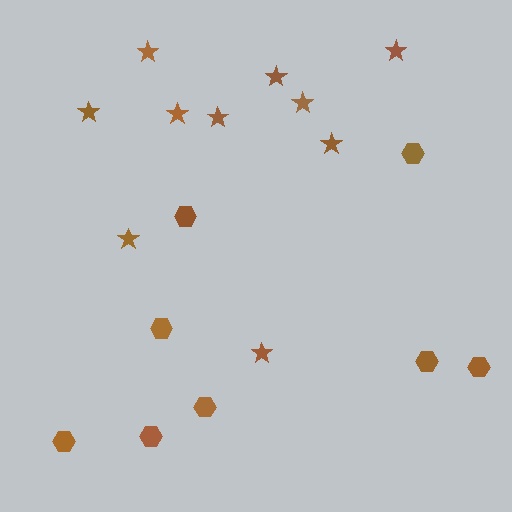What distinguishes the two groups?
There are 2 groups: one group of stars (10) and one group of hexagons (8).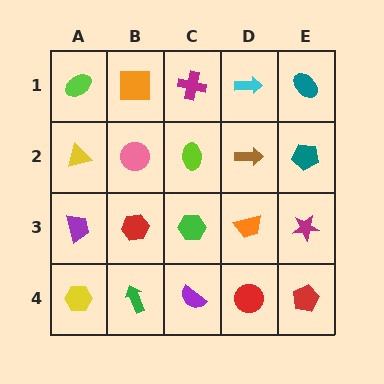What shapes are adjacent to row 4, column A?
A purple trapezoid (row 3, column A), a green arrow (row 4, column B).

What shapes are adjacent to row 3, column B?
A pink circle (row 2, column B), a green arrow (row 4, column B), a purple trapezoid (row 3, column A), a green hexagon (row 3, column C).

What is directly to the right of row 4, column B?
A purple semicircle.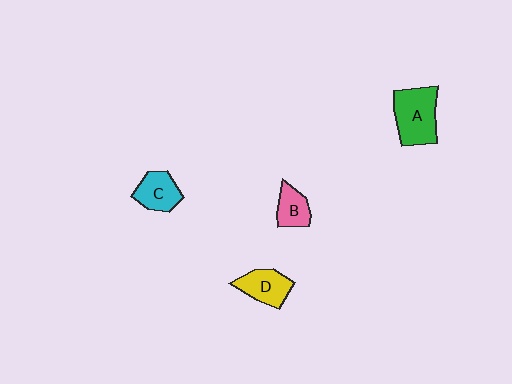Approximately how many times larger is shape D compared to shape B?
Approximately 1.3 times.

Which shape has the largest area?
Shape A (green).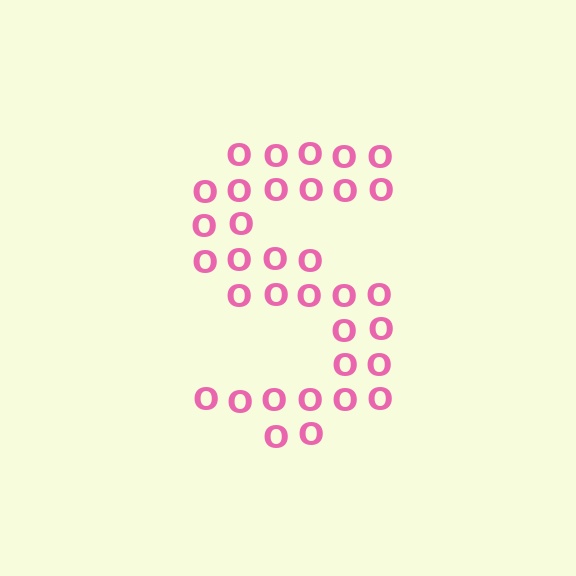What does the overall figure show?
The overall figure shows the letter S.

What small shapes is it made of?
It is made of small letter O's.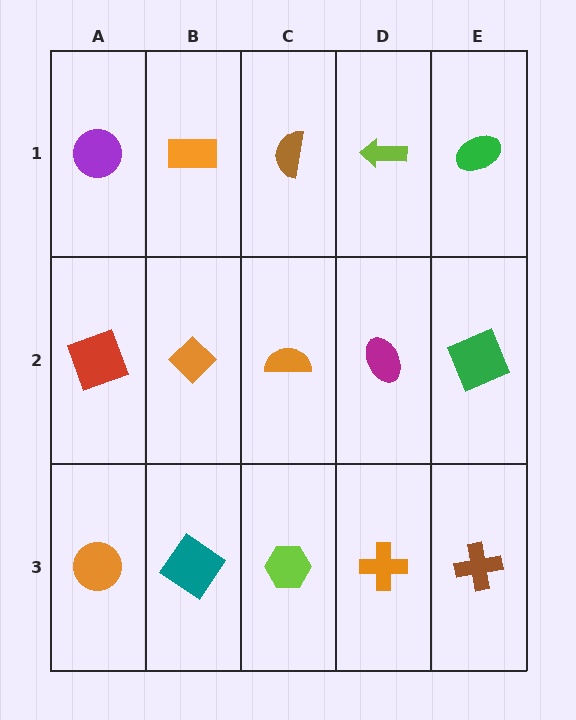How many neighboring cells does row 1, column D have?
3.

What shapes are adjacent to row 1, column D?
A magenta ellipse (row 2, column D), a brown semicircle (row 1, column C), a green ellipse (row 1, column E).